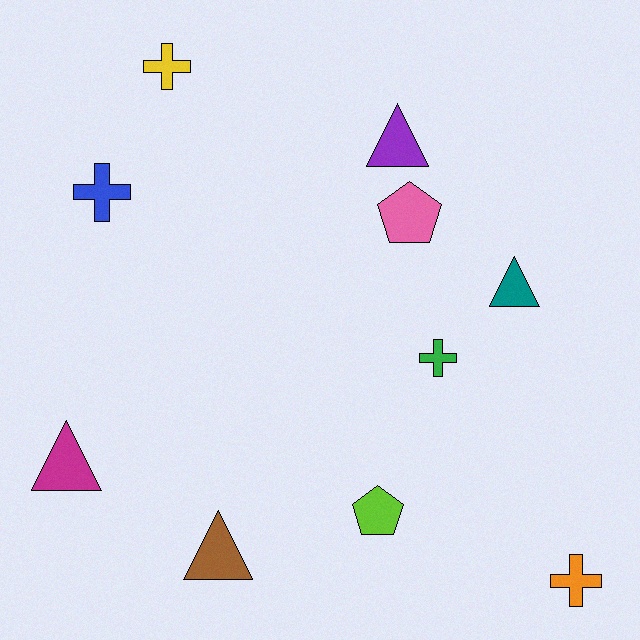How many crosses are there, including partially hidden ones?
There are 4 crosses.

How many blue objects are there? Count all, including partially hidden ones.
There is 1 blue object.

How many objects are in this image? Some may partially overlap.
There are 10 objects.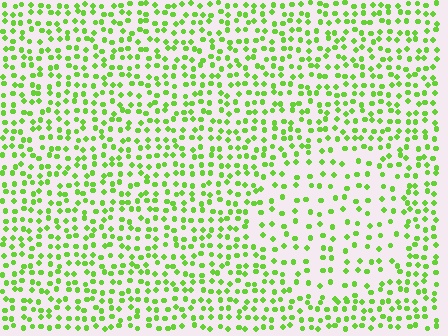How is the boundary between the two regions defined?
The boundary is defined by a change in element density (approximately 1.8x ratio). All elements are the same color, size, and shape.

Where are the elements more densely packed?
The elements are more densely packed outside the circle boundary.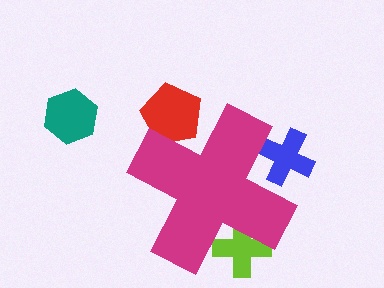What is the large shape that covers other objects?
A magenta cross.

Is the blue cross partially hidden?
Yes, the blue cross is partially hidden behind the magenta cross.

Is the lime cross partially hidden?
Yes, the lime cross is partially hidden behind the magenta cross.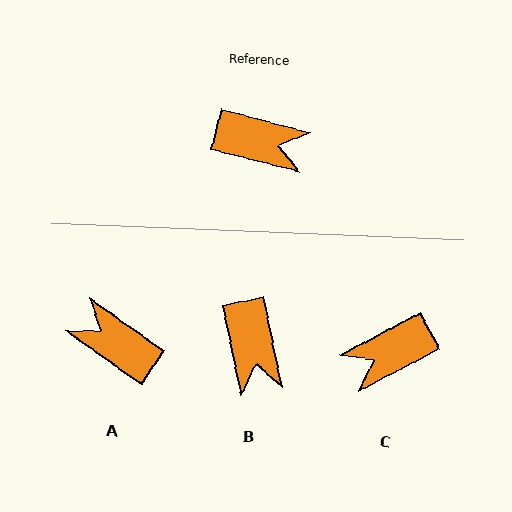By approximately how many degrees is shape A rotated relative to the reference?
Approximately 159 degrees counter-clockwise.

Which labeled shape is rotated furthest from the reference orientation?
A, about 159 degrees away.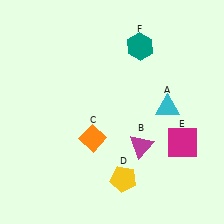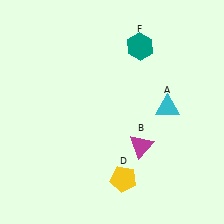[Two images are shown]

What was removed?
The orange diamond (C), the magenta square (E) were removed in Image 2.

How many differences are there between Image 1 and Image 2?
There are 2 differences between the two images.